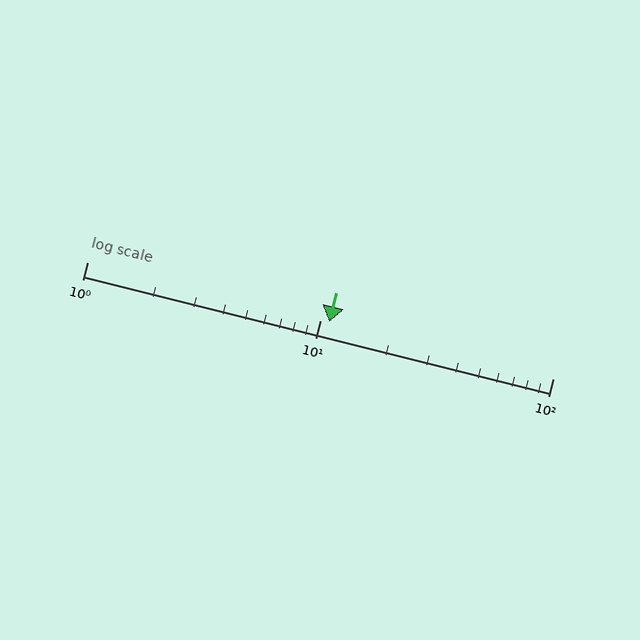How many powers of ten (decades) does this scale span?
The scale spans 2 decades, from 1 to 100.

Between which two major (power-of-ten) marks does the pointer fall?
The pointer is between 10 and 100.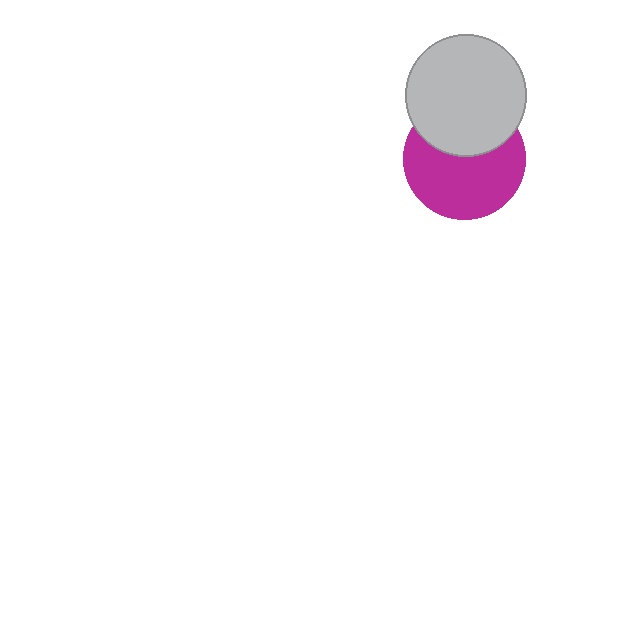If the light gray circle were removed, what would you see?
You would see the complete magenta circle.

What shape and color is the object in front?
The object in front is a light gray circle.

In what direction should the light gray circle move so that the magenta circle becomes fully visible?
The light gray circle should move up. That is the shortest direction to clear the overlap and leave the magenta circle fully visible.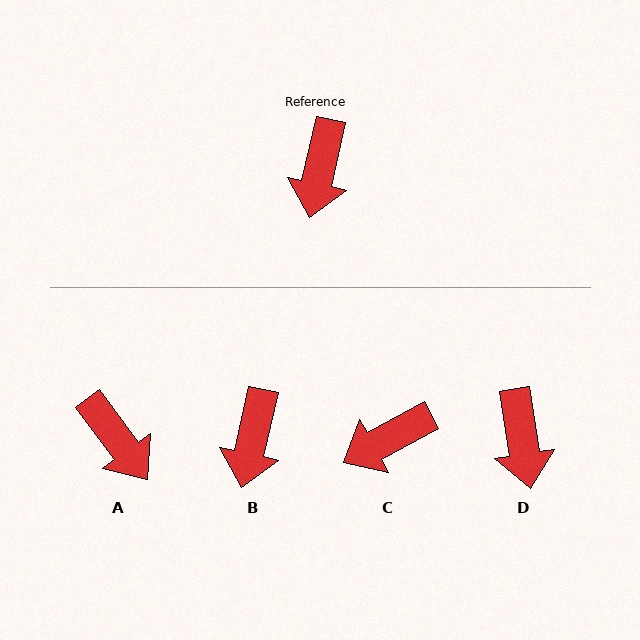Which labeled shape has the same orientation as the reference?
B.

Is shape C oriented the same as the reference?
No, it is off by about 49 degrees.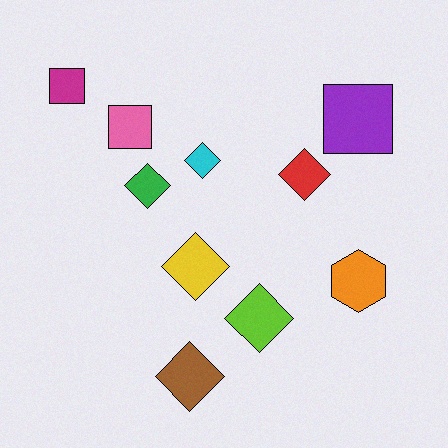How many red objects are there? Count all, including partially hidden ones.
There is 1 red object.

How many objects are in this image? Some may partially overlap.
There are 10 objects.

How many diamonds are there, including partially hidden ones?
There are 6 diamonds.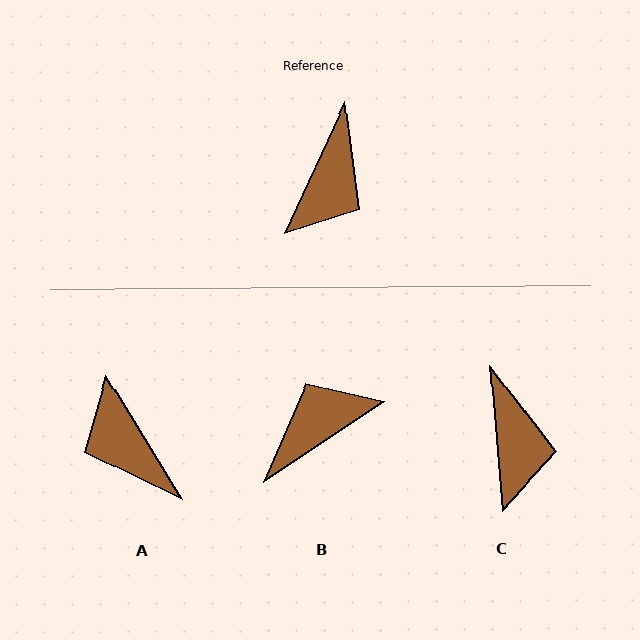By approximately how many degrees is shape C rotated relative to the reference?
Approximately 30 degrees counter-clockwise.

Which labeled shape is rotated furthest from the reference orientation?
B, about 149 degrees away.